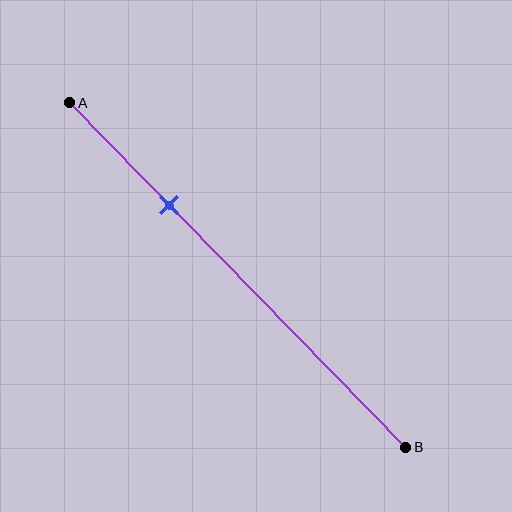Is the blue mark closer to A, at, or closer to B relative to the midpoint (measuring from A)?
The blue mark is closer to point A than the midpoint of segment AB.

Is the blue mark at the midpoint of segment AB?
No, the mark is at about 30% from A, not at the 50% midpoint.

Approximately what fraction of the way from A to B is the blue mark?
The blue mark is approximately 30% of the way from A to B.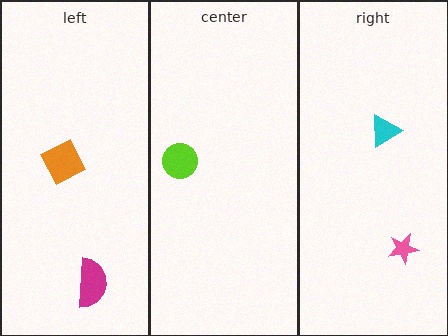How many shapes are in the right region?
2.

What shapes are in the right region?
The pink star, the cyan triangle.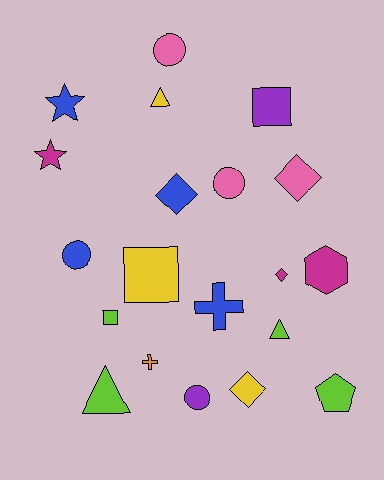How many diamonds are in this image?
There are 4 diamonds.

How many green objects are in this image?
There are no green objects.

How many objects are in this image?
There are 20 objects.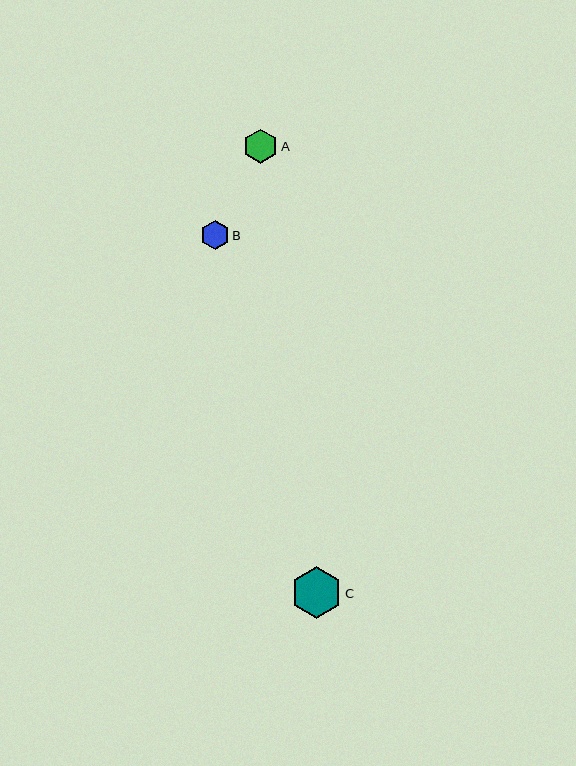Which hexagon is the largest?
Hexagon C is the largest with a size of approximately 52 pixels.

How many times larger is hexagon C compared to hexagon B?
Hexagon C is approximately 1.8 times the size of hexagon B.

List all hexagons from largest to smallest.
From largest to smallest: C, A, B.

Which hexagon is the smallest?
Hexagon B is the smallest with a size of approximately 29 pixels.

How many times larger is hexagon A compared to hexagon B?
Hexagon A is approximately 1.2 times the size of hexagon B.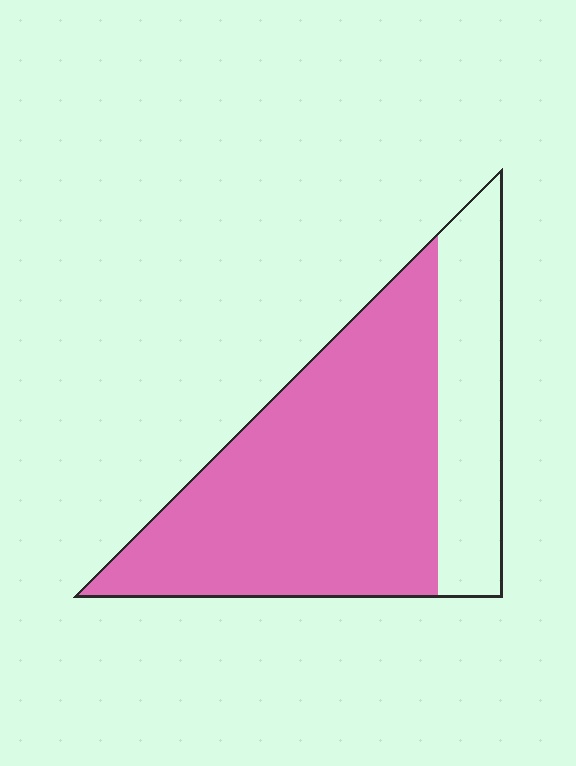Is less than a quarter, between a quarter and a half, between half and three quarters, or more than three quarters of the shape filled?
Between half and three quarters.